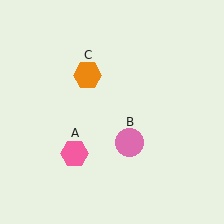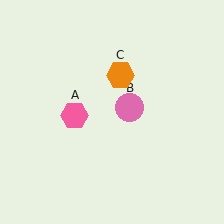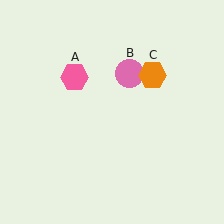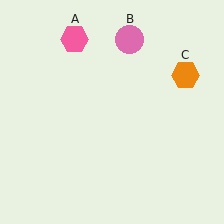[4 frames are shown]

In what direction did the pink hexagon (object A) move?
The pink hexagon (object A) moved up.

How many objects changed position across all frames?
3 objects changed position: pink hexagon (object A), pink circle (object B), orange hexagon (object C).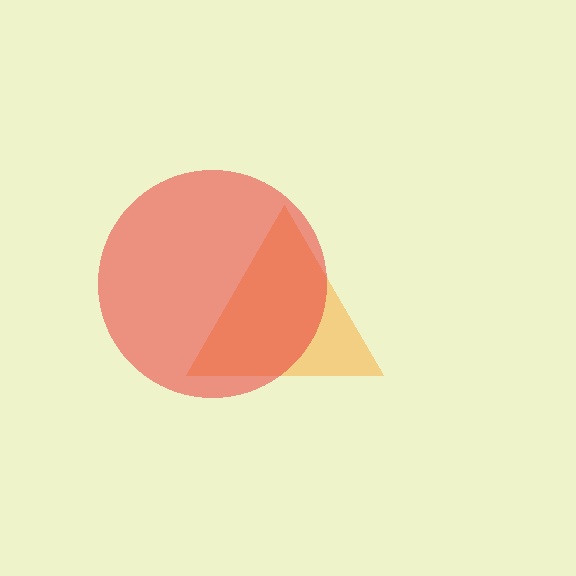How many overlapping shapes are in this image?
There are 2 overlapping shapes in the image.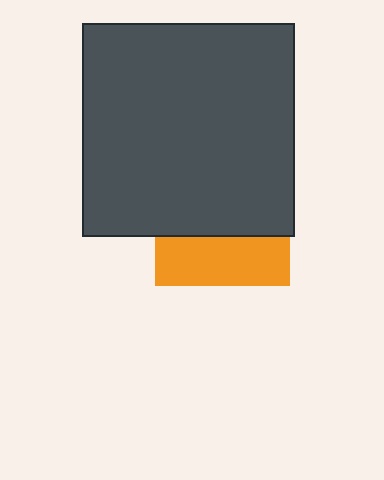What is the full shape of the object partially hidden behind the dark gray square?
The partially hidden object is an orange square.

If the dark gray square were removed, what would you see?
You would see the complete orange square.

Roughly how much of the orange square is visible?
A small part of it is visible (roughly 36%).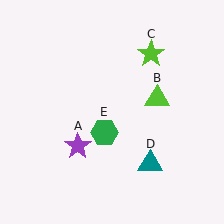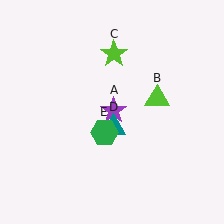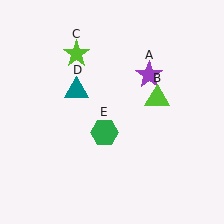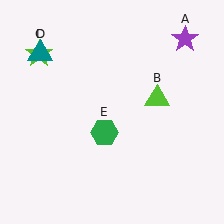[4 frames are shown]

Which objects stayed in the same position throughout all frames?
Lime triangle (object B) and green hexagon (object E) remained stationary.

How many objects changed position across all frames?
3 objects changed position: purple star (object A), lime star (object C), teal triangle (object D).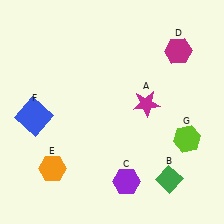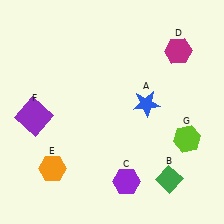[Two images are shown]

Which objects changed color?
A changed from magenta to blue. F changed from blue to purple.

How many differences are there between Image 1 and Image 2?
There are 2 differences between the two images.